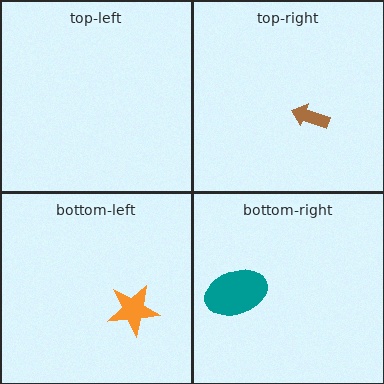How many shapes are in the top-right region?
1.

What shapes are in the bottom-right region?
The teal ellipse.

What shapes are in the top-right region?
The brown arrow.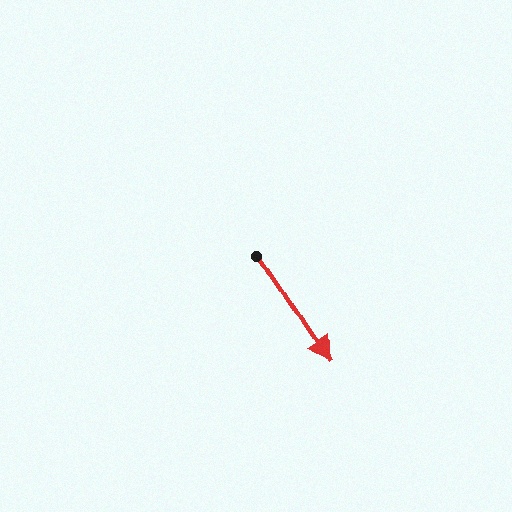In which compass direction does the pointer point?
Southeast.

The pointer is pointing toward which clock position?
Roughly 5 o'clock.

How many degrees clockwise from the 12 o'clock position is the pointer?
Approximately 146 degrees.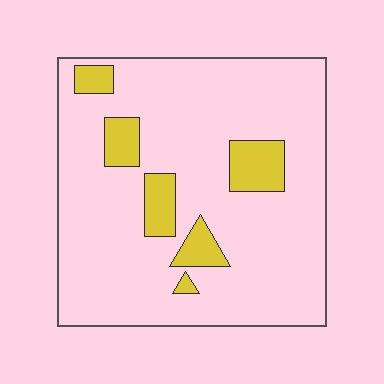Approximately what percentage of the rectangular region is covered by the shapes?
Approximately 15%.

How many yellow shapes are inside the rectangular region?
6.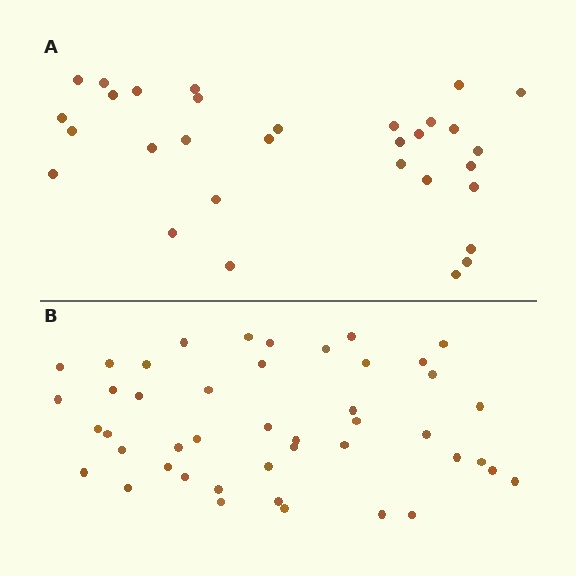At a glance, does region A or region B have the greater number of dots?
Region B (the bottom region) has more dots.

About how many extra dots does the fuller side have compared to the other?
Region B has approximately 15 more dots than region A.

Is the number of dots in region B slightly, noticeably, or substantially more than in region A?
Region B has substantially more. The ratio is roughly 1.5 to 1.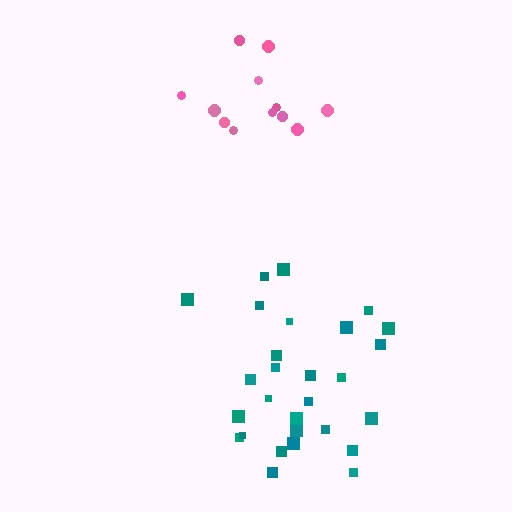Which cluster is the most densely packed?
Teal.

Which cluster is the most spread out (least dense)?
Pink.